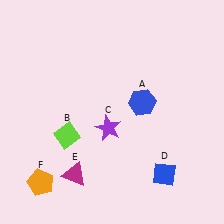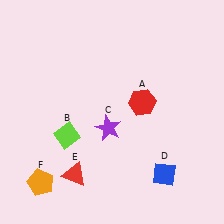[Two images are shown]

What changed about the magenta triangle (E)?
In Image 1, E is magenta. In Image 2, it changed to red.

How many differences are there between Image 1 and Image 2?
There are 2 differences between the two images.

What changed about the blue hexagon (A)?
In Image 1, A is blue. In Image 2, it changed to red.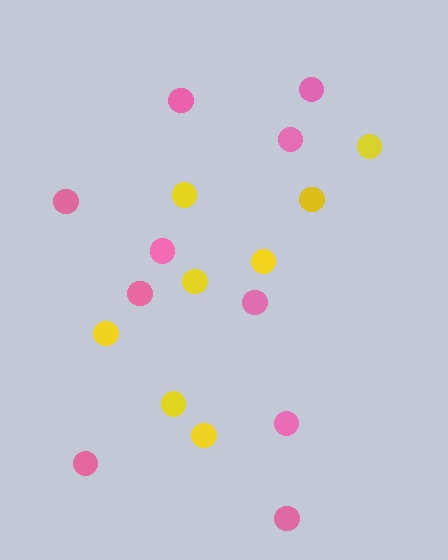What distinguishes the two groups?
There are 2 groups: one group of pink circles (10) and one group of yellow circles (8).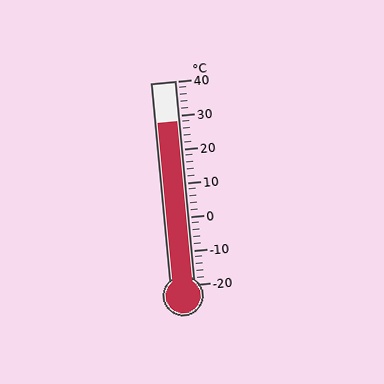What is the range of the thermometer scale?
The thermometer scale ranges from -20°C to 40°C.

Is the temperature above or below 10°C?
The temperature is above 10°C.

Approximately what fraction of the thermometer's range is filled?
The thermometer is filled to approximately 80% of its range.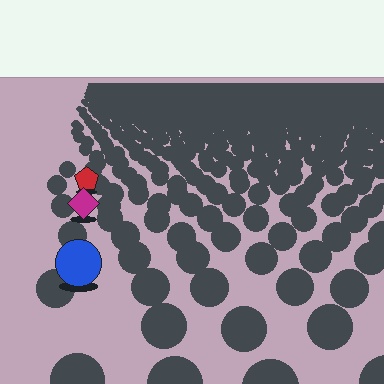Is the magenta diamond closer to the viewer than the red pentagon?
Yes. The magenta diamond is closer — you can tell from the texture gradient: the ground texture is coarser near it.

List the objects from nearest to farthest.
From nearest to farthest: the blue circle, the magenta diamond, the red pentagon.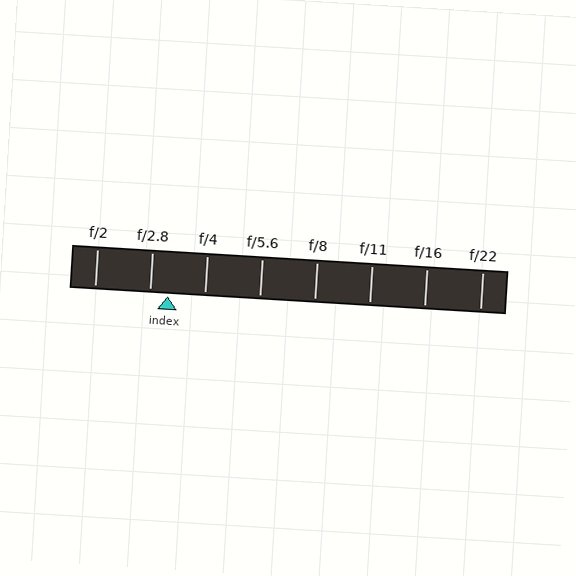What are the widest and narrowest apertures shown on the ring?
The widest aperture shown is f/2 and the narrowest is f/22.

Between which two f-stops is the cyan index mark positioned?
The index mark is between f/2.8 and f/4.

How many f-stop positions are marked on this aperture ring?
There are 8 f-stop positions marked.